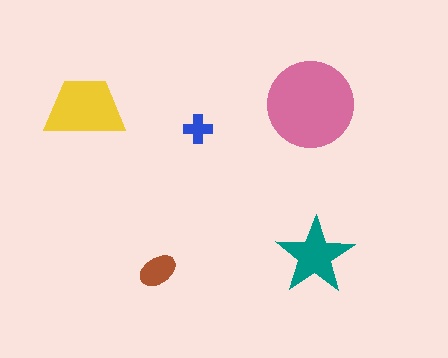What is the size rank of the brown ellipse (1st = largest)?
4th.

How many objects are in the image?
There are 5 objects in the image.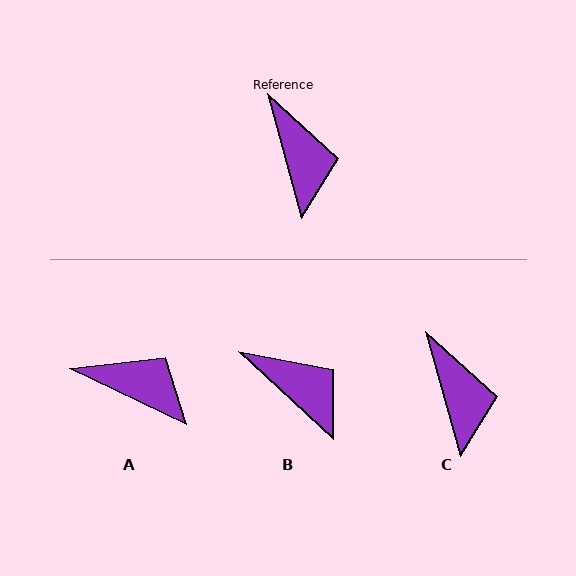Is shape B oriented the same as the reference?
No, it is off by about 32 degrees.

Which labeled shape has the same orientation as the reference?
C.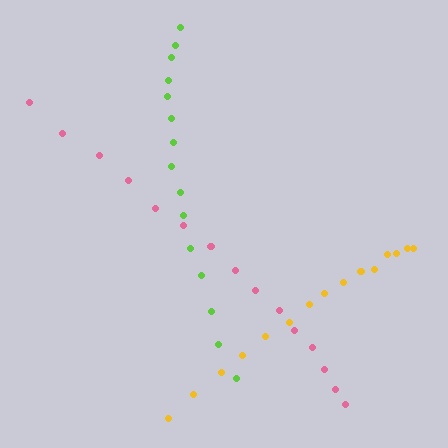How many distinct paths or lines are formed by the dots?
There are 3 distinct paths.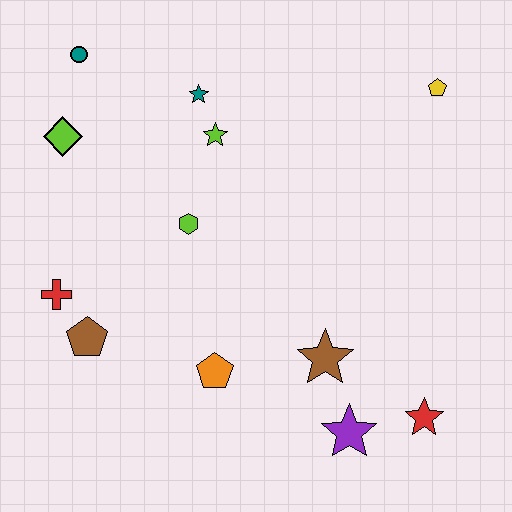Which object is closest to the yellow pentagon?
The lime star is closest to the yellow pentagon.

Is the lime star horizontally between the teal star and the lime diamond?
No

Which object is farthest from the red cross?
The yellow pentagon is farthest from the red cross.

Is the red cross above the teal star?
No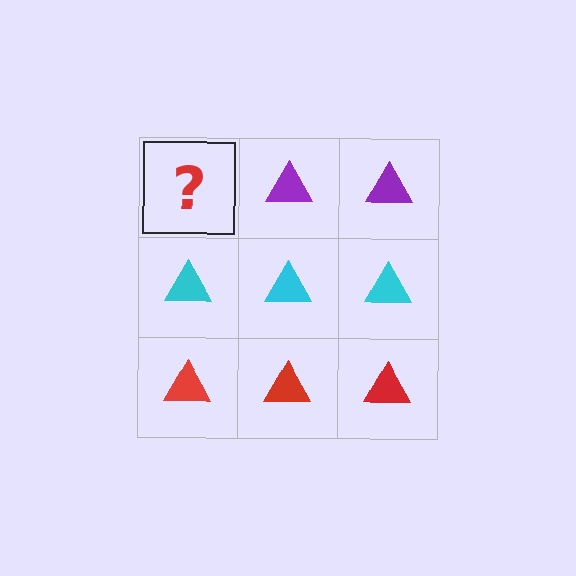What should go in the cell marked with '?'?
The missing cell should contain a purple triangle.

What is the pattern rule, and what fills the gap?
The rule is that each row has a consistent color. The gap should be filled with a purple triangle.